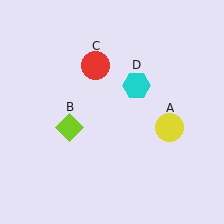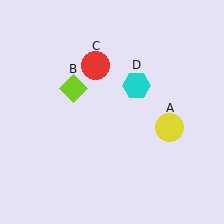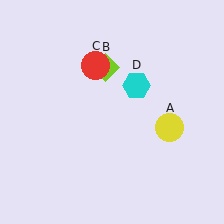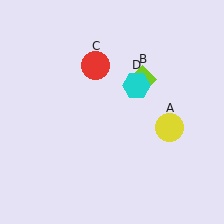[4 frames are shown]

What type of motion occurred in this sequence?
The lime diamond (object B) rotated clockwise around the center of the scene.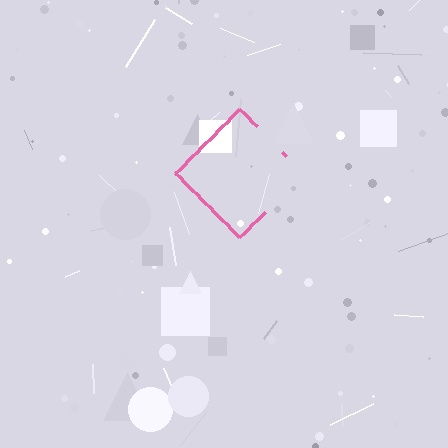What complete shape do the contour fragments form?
The contour fragments form a diamond.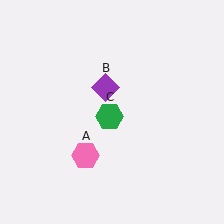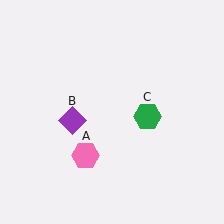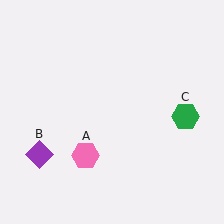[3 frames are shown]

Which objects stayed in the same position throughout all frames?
Pink hexagon (object A) remained stationary.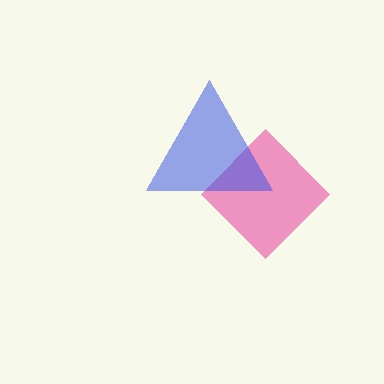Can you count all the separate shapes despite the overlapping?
Yes, there are 2 separate shapes.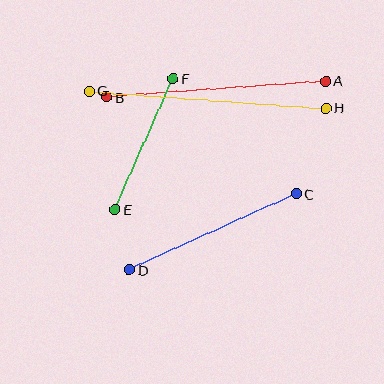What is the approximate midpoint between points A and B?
The midpoint is at approximately (216, 89) pixels.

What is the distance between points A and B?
The distance is approximately 220 pixels.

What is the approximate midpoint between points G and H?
The midpoint is at approximately (207, 100) pixels.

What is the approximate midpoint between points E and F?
The midpoint is at approximately (144, 144) pixels.